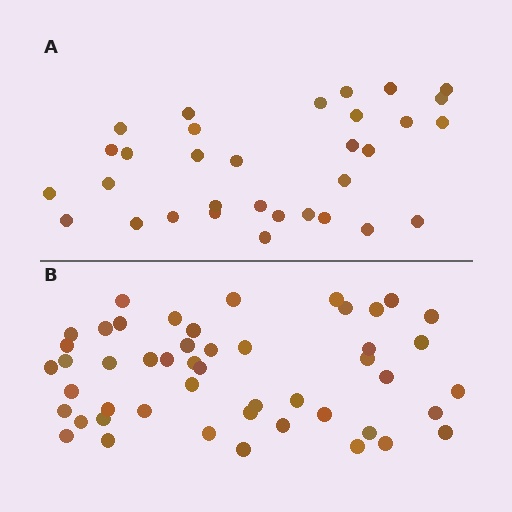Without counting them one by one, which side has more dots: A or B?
Region B (the bottom region) has more dots.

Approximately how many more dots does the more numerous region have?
Region B has approximately 15 more dots than region A.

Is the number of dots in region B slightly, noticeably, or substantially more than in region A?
Region B has substantially more. The ratio is roughly 1.5 to 1.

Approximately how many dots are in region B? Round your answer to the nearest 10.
About 50 dots. (The exact count is 49, which rounds to 50.)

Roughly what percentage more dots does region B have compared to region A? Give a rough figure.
About 55% more.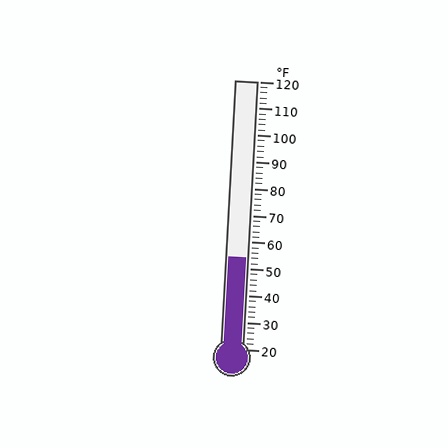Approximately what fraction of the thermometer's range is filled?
The thermometer is filled to approximately 35% of its range.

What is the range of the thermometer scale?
The thermometer scale ranges from 20°F to 120°F.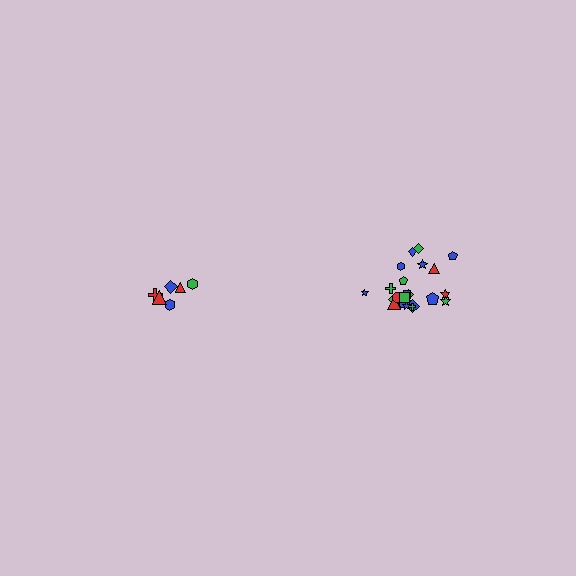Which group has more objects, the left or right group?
The right group.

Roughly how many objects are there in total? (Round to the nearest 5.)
Roughly 30 objects in total.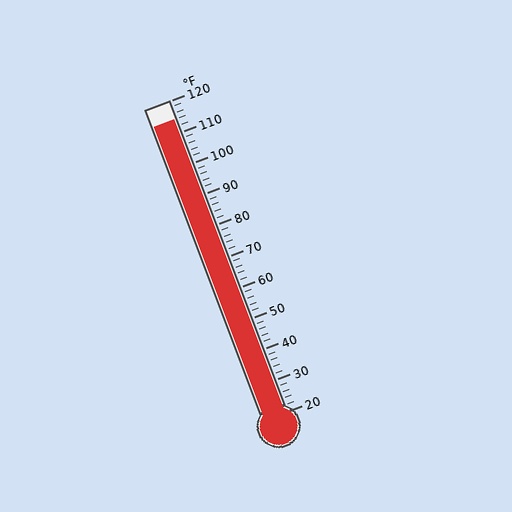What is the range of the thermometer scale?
The thermometer scale ranges from 20°F to 120°F.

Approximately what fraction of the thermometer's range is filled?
The thermometer is filled to approximately 95% of its range.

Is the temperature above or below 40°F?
The temperature is above 40°F.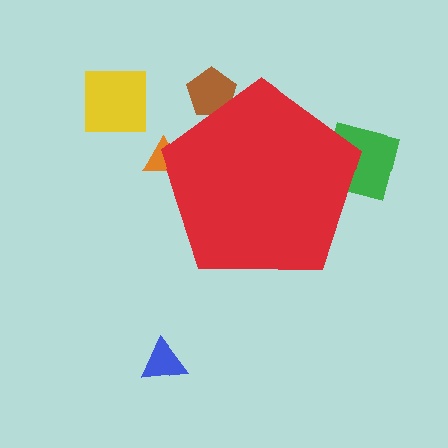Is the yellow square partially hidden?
No, the yellow square is fully visible.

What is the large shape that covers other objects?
A red pentagon.